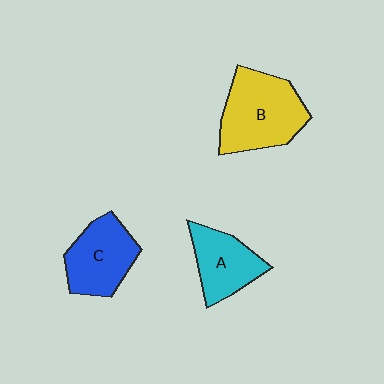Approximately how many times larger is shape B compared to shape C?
Approximately 1.3 times.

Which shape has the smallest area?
Shape A (cyan).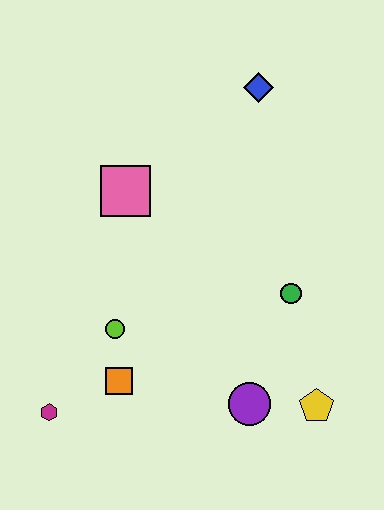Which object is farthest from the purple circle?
The blue diamond is farthest from the purple circle.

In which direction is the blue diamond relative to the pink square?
The blue diamond is to the right of the pink square.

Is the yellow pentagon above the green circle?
No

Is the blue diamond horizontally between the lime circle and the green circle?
Yes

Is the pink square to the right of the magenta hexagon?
Yes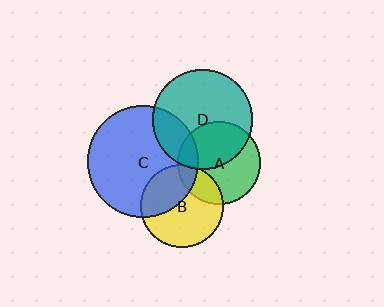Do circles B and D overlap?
Yes.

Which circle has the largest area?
Circle C (blue).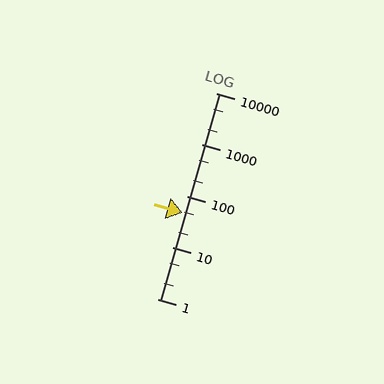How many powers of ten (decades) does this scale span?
The scale spans 4 decades, from 1 to 10000.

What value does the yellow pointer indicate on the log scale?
The pointer indicates approximately 47.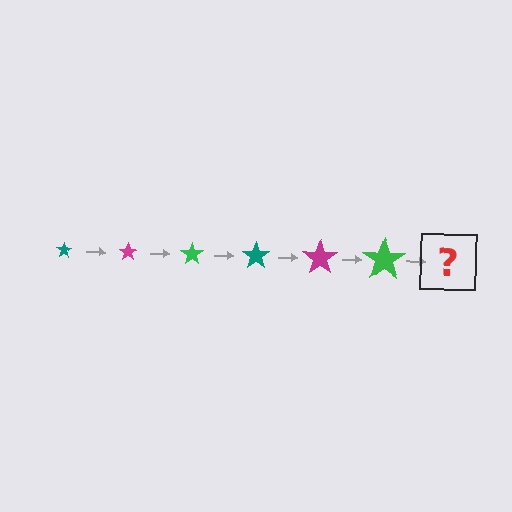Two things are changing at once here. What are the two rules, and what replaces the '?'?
The two rules are that the star grows larger each step and the color cycles through teal, magenta, and green. The '?' should be a teal star, larger than the previous one.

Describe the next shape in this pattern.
It should be a teal star, larger than the previous one.